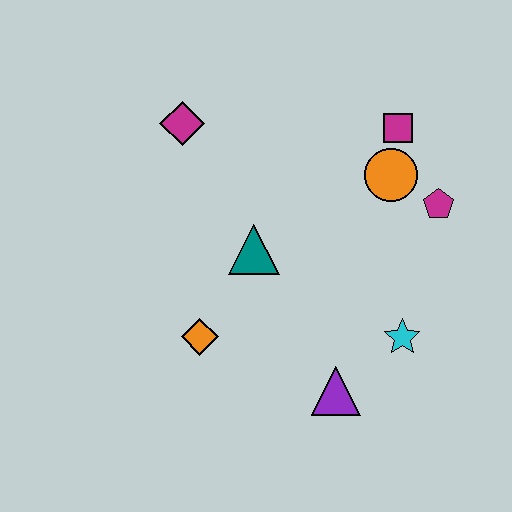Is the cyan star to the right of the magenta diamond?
Yes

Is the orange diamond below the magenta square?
Yes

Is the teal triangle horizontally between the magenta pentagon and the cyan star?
No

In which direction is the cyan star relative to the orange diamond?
The cyan star is to the right of the orange diamond.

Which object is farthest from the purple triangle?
The magenta diamond is farthest from the purple triangle.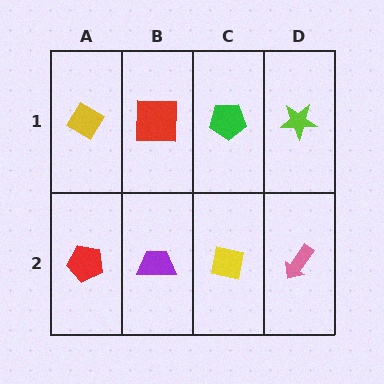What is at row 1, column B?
A red square.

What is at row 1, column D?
A lime star.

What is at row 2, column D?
A pink arrow.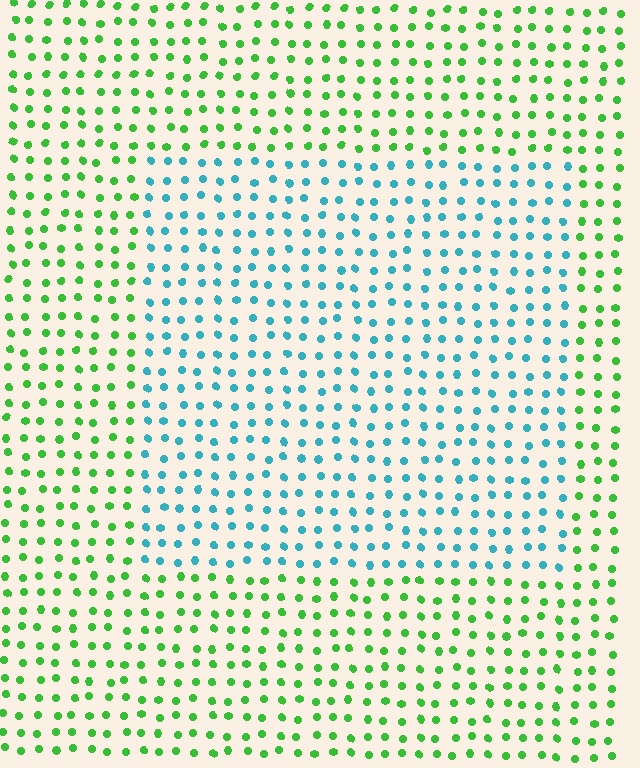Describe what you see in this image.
The image is filled with small green elements in a uniform arrangement. A rectangle-shaped region is visible where the elements are tinted to a slightly different hue, forming a subtle color boundary.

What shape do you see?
I see a rectangle.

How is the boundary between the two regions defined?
The boundary is defined purely by a slight shift in hue (about 67 degrees). Spacing, size, and orientation are identical on both sides.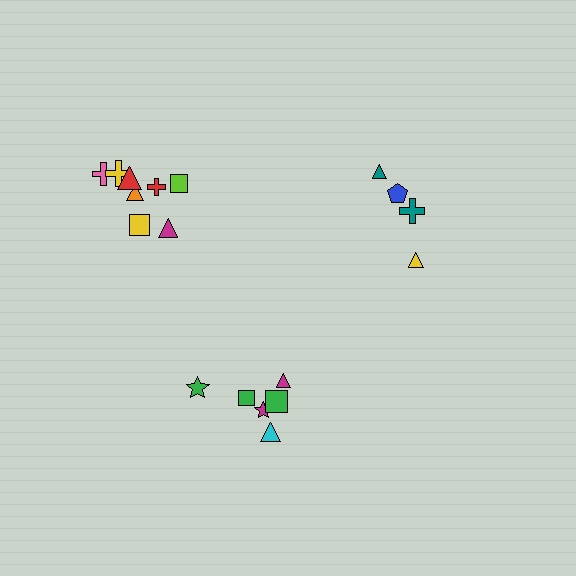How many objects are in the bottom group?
There are 6 objects.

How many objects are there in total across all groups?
There are 18 objects.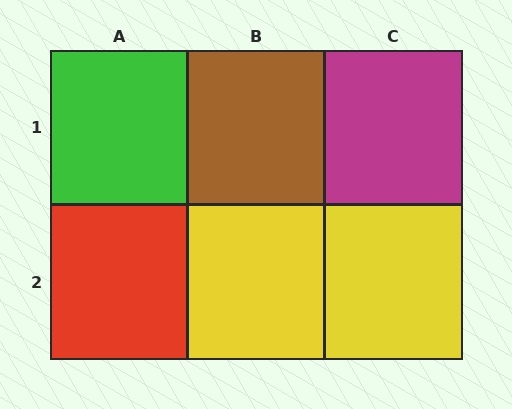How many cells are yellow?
2 cells are yellow.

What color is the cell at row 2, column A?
Red.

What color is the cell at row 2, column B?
Yellow.